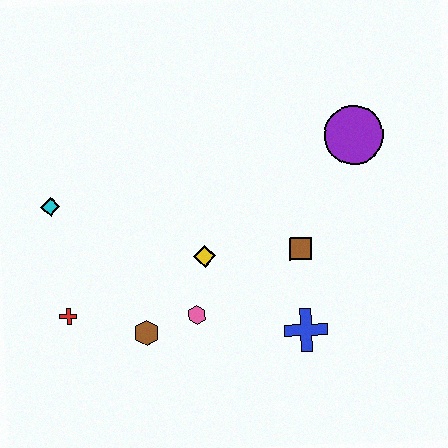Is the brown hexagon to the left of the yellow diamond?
Yes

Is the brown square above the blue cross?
Yes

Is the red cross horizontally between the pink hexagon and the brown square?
No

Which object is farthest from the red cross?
The purple circle is farthest from the red cross.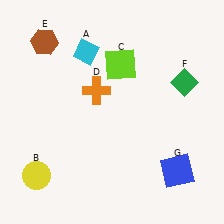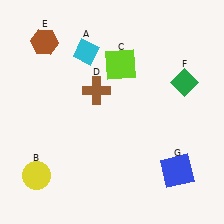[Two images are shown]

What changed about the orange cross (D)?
In Image 1, D is orange. In Image 2, it changed to brown.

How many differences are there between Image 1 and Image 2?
There is 1 difference between the two images.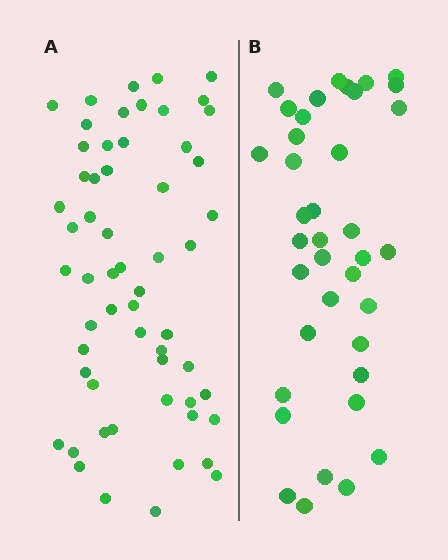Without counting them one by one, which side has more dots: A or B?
Region A (the left region) has more dots.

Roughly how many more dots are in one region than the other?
Region A has approximately 20 more dots than region B.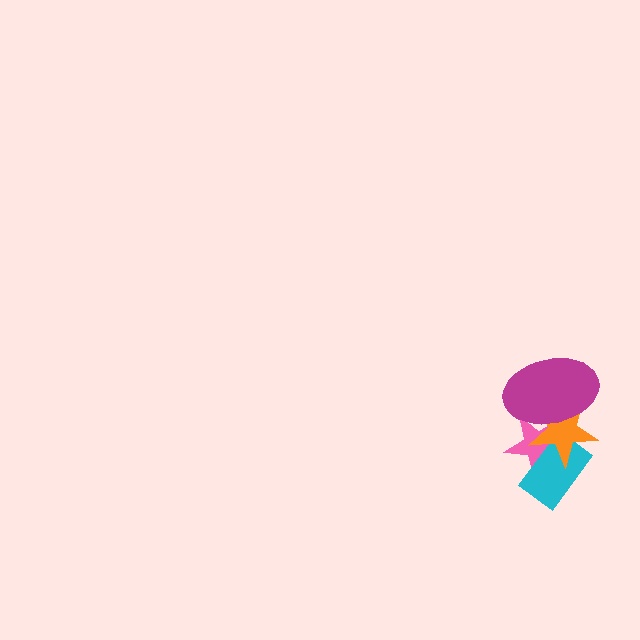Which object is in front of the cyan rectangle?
The orange star is in front of the cyan rectangle.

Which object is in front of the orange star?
The magenta ellipse is in front of the orange star.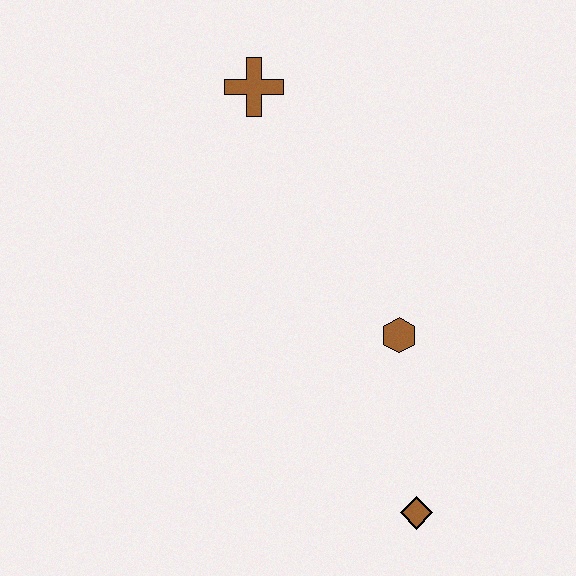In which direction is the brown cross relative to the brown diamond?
The brown cross is above the brown diamond.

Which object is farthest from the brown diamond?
The brown cross is farthest from the brown diamond.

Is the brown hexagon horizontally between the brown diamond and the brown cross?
Yes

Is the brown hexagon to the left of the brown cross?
No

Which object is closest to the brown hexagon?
The brown diamond is closest to the brown hexagon.